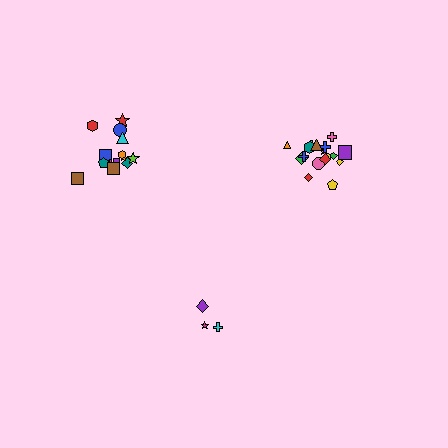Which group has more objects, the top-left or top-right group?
The top-right group.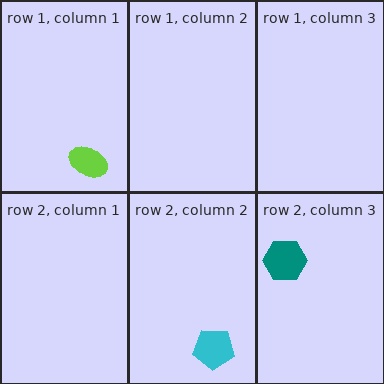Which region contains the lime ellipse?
The row 1, column 1 region.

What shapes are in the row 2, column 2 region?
The cyan pentagon.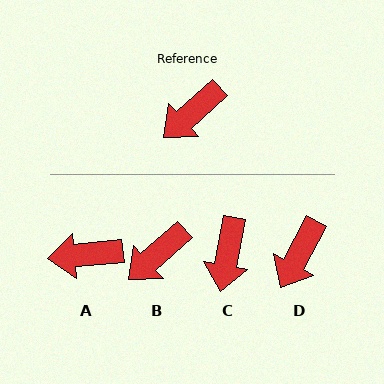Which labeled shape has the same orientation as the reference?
B.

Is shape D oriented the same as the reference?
No, it is off by about 21 degrees.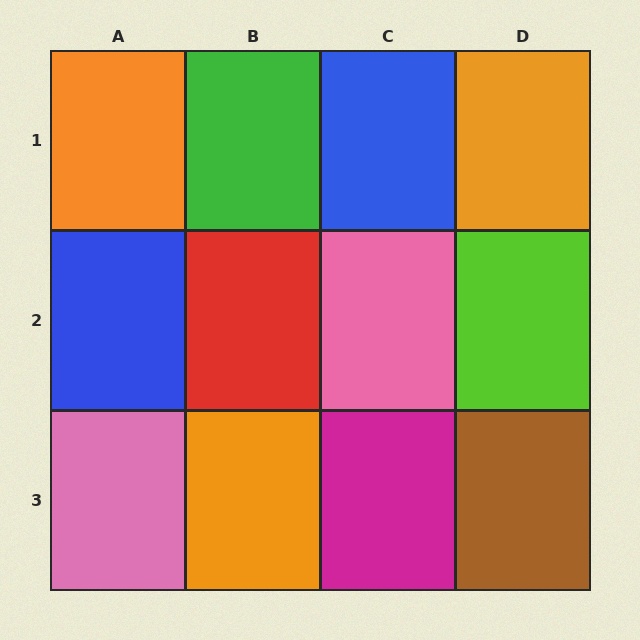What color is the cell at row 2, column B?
Red.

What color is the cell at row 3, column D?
Brown.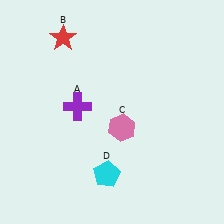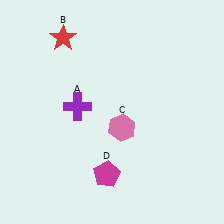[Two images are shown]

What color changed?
The pentagon (D) changed from cyan in Image 1 to magenta in Image 2.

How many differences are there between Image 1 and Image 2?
There is 1 difference between the two images.